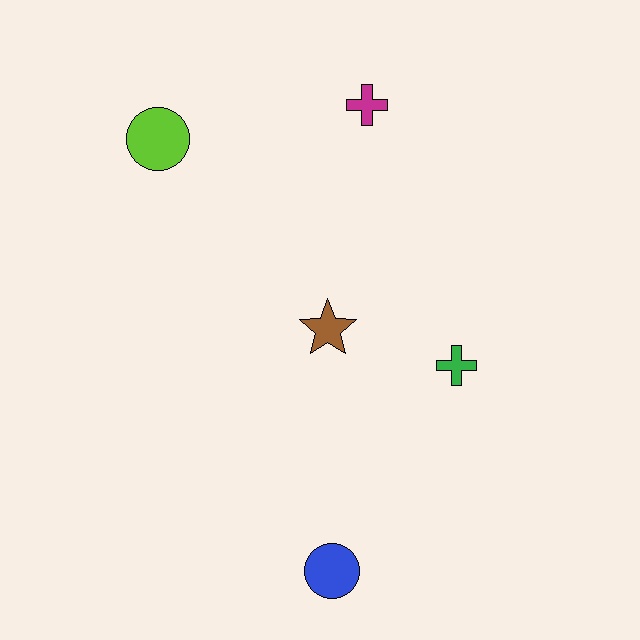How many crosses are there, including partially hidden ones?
There are 2 crosses.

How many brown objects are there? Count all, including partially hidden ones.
There is 1 brown object.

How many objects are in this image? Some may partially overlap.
There are 5 objects.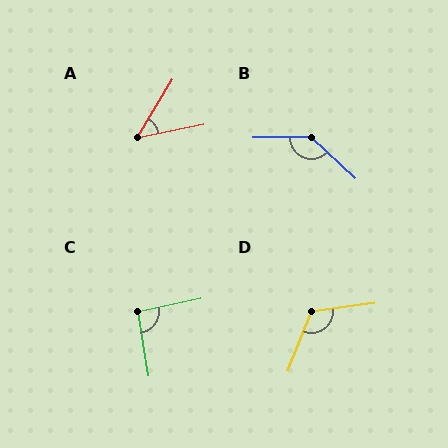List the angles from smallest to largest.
A (47°), C (93°), D (119°), B (136°).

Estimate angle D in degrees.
Approximately 119 degrees.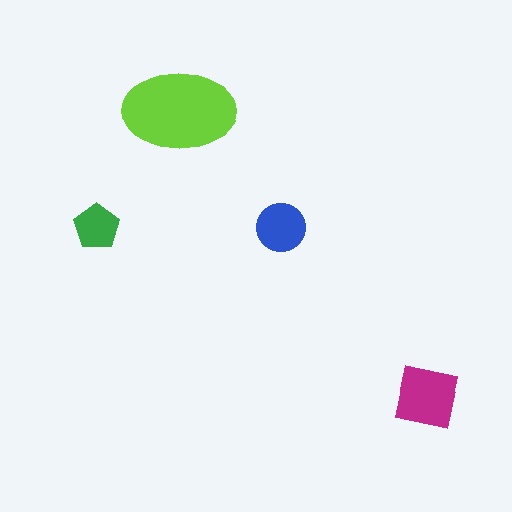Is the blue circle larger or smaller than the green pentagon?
Larger.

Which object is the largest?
The lime ellipse.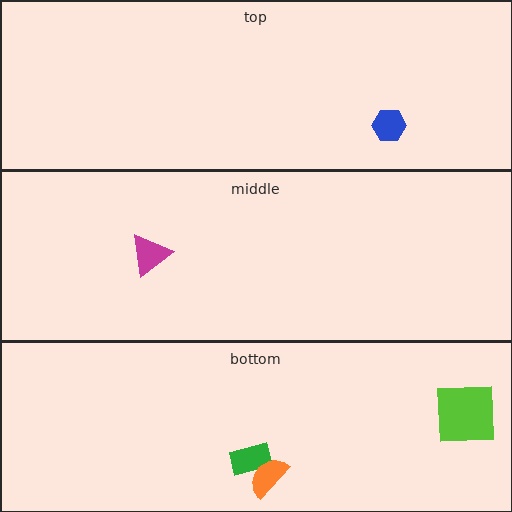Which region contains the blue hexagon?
The top region.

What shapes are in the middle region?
The magenta triangle.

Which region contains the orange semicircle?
The bottom region.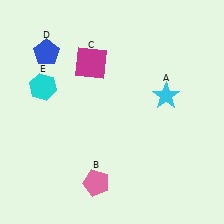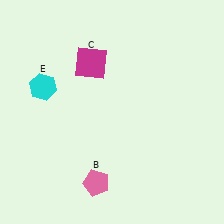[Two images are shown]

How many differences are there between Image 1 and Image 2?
There are 2 differences between the two images.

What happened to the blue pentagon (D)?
The blue pentagon (D) was removed in Image 2. It was in the top-left area of Image 1.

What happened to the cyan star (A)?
The cyan star (A) was removed in Image 2. It was in the top-right area of Image 1.